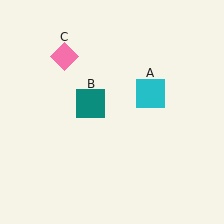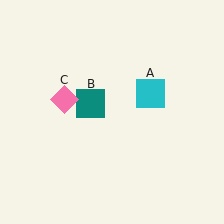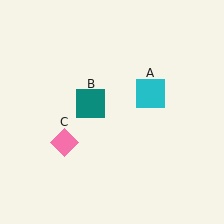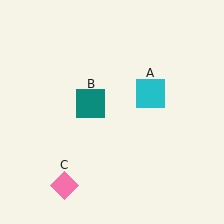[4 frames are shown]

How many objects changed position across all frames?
1 object changed position: pink diamond (object C).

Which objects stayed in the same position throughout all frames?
Cyan square (object A) and teal square (object B) remained stationary.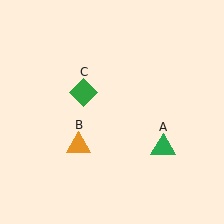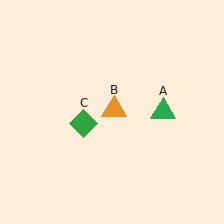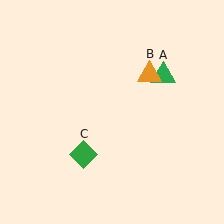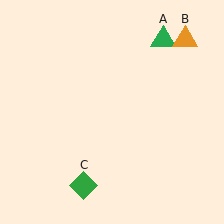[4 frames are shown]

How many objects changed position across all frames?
3 objects changed position: green triangle (object A), orange triangle (object B), green diamond (object C).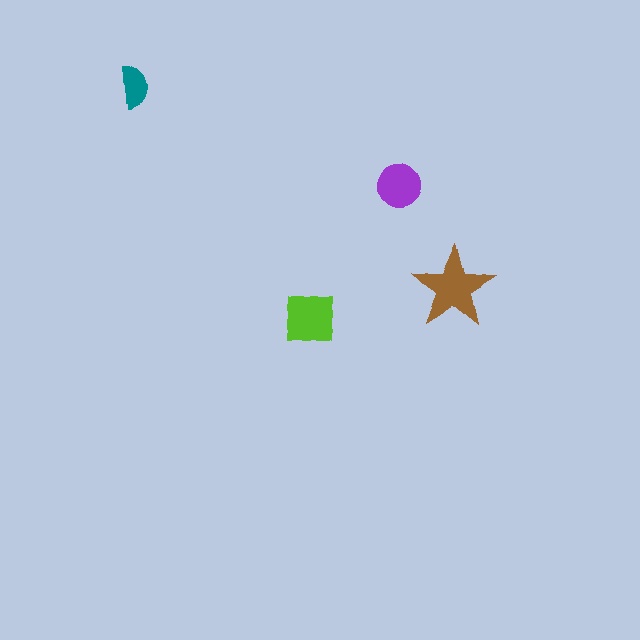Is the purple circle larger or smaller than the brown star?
Smaller.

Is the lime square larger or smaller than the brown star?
Smaller.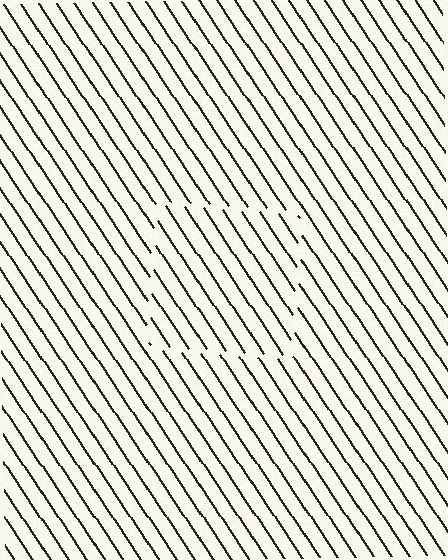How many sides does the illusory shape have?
4 sides — the line-ends trace a square.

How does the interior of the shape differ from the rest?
The interior of the shape contains the same grating, shifted by half a period — the contour is defined by the phase discontinuity where line-ends from the inner and outer gratings abut.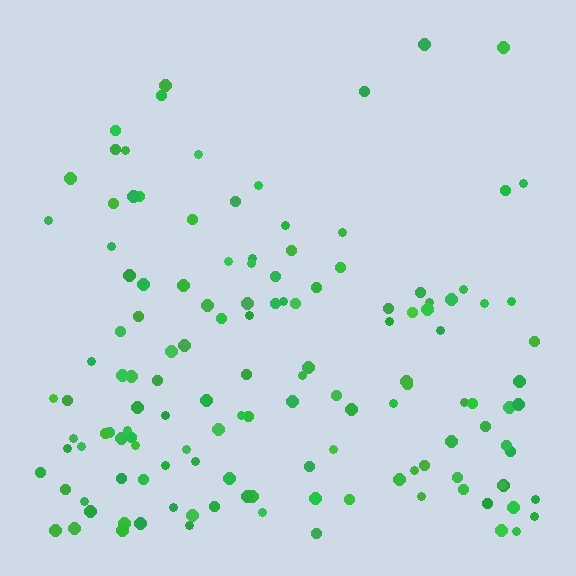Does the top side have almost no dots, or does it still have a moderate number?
Still a moderate number, just noticeably fewer than the bottom.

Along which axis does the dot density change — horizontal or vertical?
Vertical.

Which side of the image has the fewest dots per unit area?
The top.